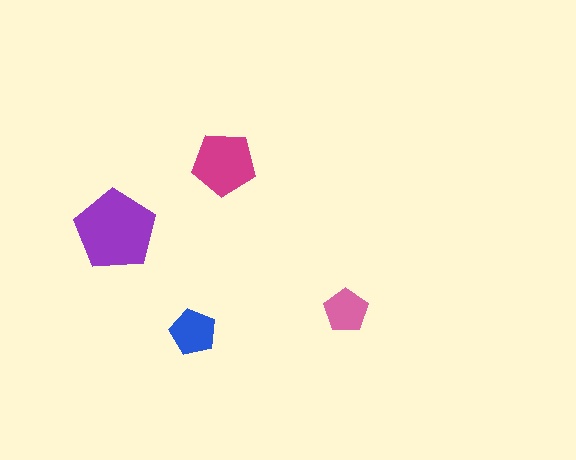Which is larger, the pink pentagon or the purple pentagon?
The purple one.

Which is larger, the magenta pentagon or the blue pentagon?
The magenta one.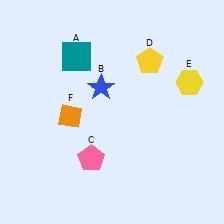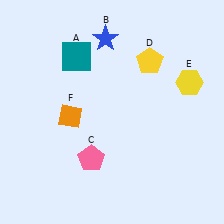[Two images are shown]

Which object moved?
The blue star (B) moved up.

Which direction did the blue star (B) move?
The blue star (B) moved up.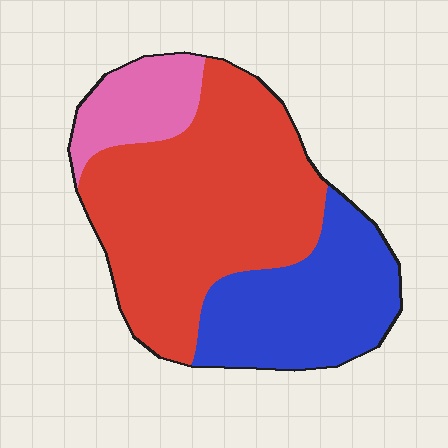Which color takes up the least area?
Pink, at roughly 15%.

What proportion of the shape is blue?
Blue takes up about one third (1/3) of the shape.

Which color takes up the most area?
Red, at roughly 55%.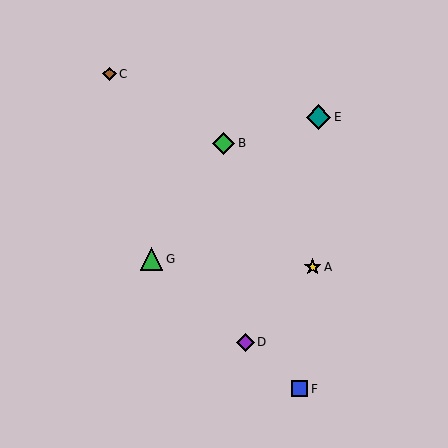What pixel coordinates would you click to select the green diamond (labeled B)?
Click at (224, 143) to select the green diamond B.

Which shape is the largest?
The teal diamond (labeled E) is the largest.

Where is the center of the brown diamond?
The center of the brown diamond is at (109, 74).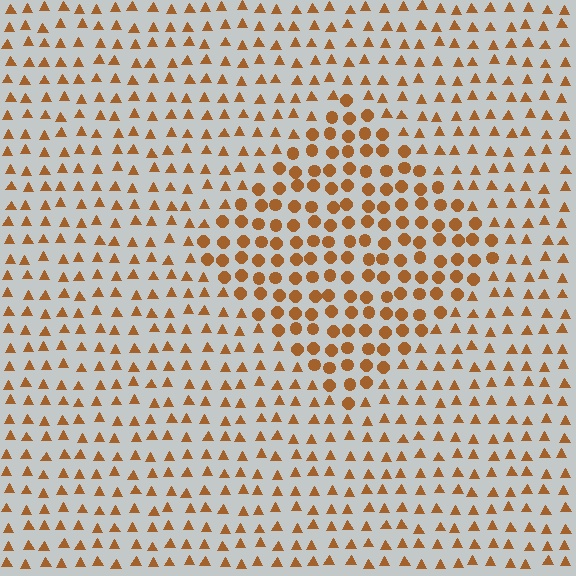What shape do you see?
I see a diamond.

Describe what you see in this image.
The image is filled with small brown elements arranged in a uniform grid. A diamond-shaped region contains circles, while the surrounding area contains triangles. The boundary is defined purely by the change in element shape.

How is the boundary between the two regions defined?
The boundary is defined by a change in element shape: circles inside vs. triangles outside. All elements share the same color and spacing.